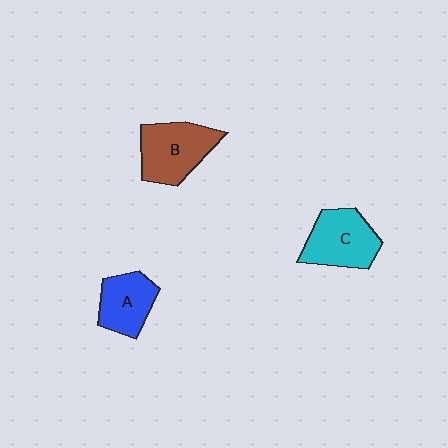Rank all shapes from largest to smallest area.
From largest to smallest: B (brown), C (cyan), A (blue).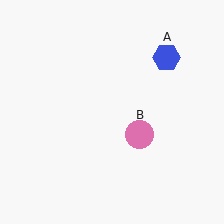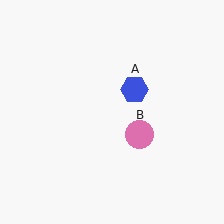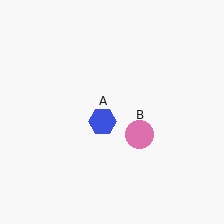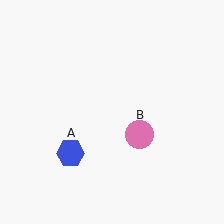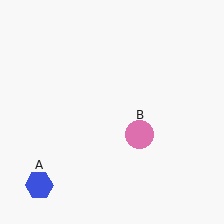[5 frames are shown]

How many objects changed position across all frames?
1 object changed position: blue hexagon (object A).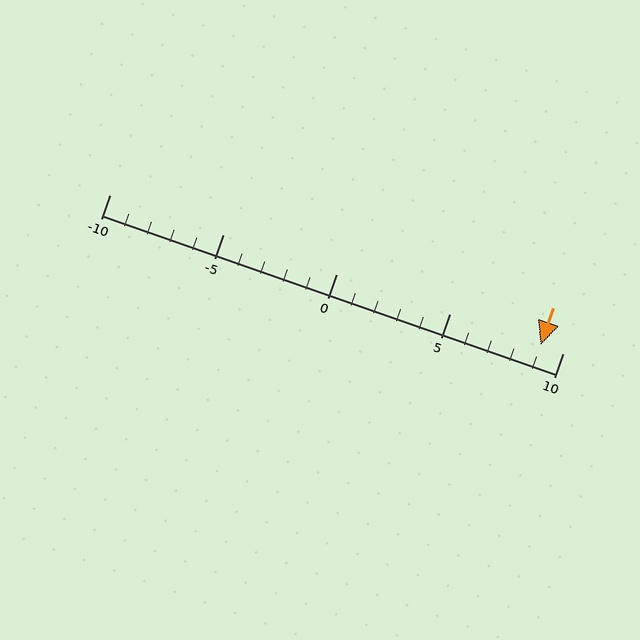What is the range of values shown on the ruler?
The ruler shows values from -10 to 10.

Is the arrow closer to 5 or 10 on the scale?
The arrow is closer to 10.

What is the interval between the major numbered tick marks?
The major tick marks are spaced 5 units apart.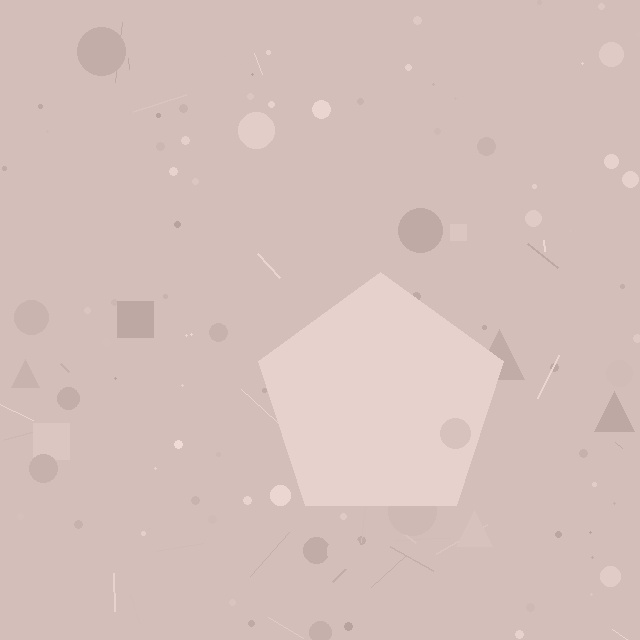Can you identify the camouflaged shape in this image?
The camouflaged shape is a pentagon.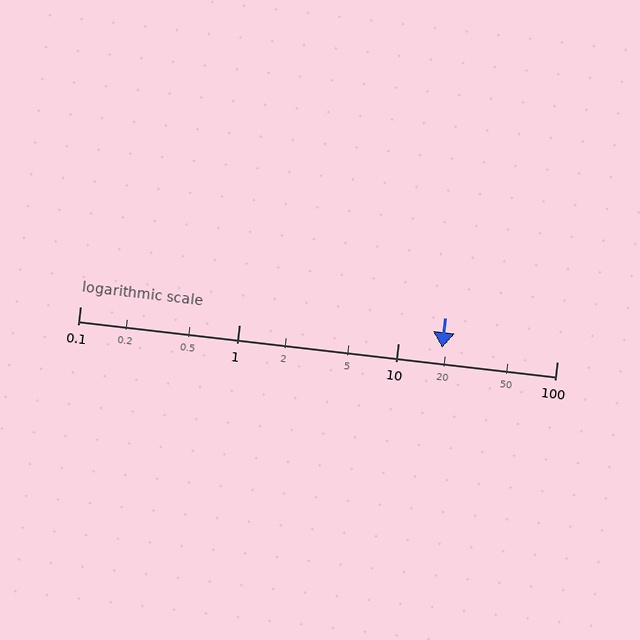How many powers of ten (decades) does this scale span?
The scale spans 3 decades, from 0.1 to 100.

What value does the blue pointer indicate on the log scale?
The pointer indicates approximately 19.